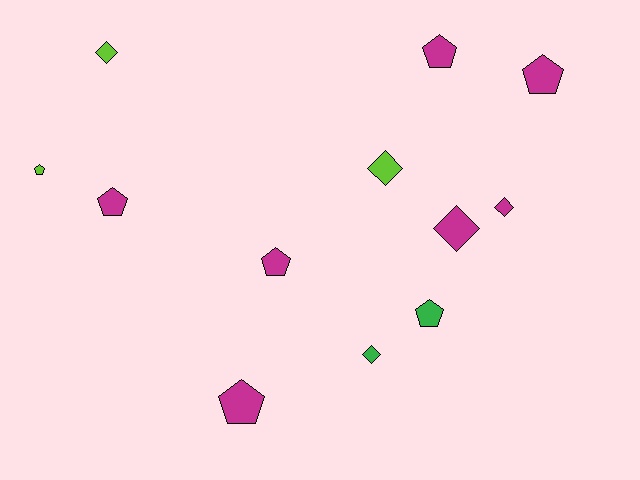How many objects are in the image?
There are 12 objects.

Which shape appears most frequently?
Pentagon, with 7 objects.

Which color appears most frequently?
Magenta, with 7 objects.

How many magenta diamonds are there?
There are 2 magenta diamonds.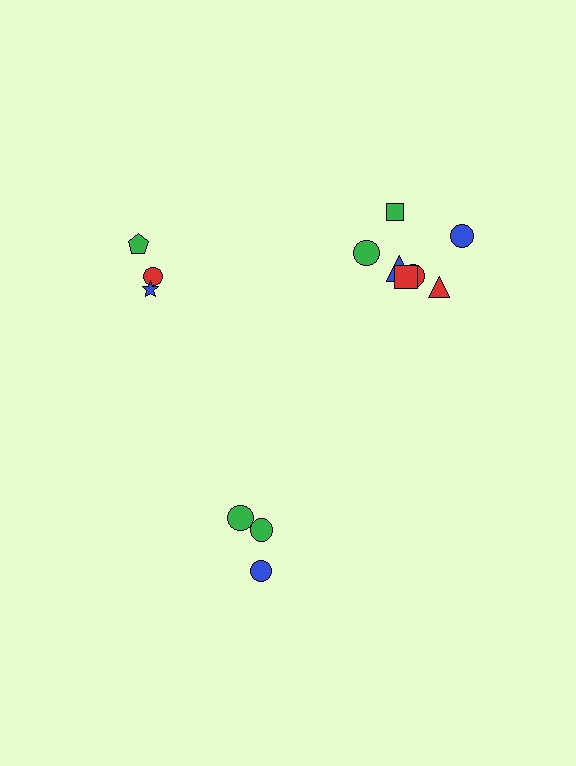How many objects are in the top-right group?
There are 7 objects.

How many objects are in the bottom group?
There are 3 objects.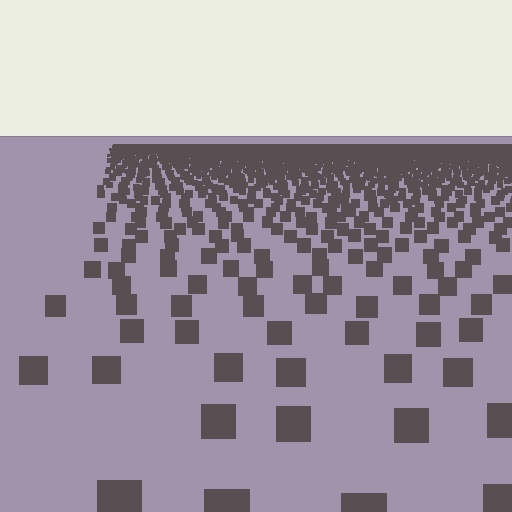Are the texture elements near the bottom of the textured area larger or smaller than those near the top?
Larger. Near the bottom, elements are closer to the viewer and appear at a bigger on-screen size.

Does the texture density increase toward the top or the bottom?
Density increases toward the top.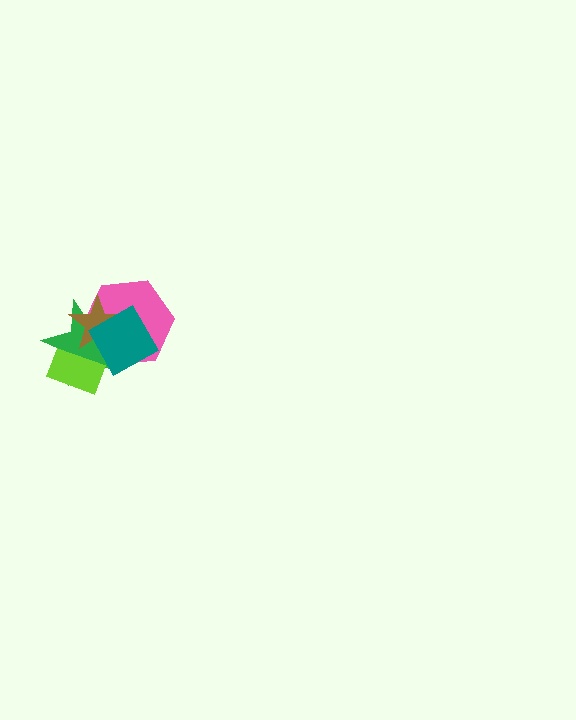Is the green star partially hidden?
Yes, it is partially covered by another shape.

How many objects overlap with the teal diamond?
3 objects overlap with the teal diamond.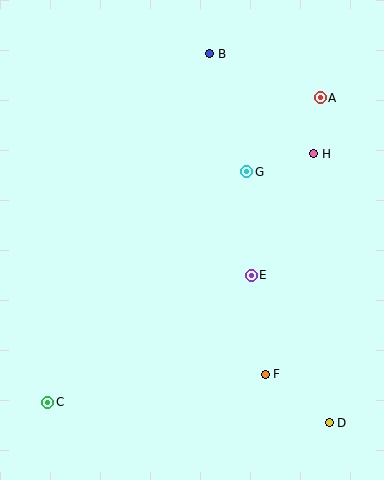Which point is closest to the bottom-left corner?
Point C is closest to the bottom-left corner.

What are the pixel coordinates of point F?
Point F is at (265, 374).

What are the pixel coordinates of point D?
Point D is at (329, 423).